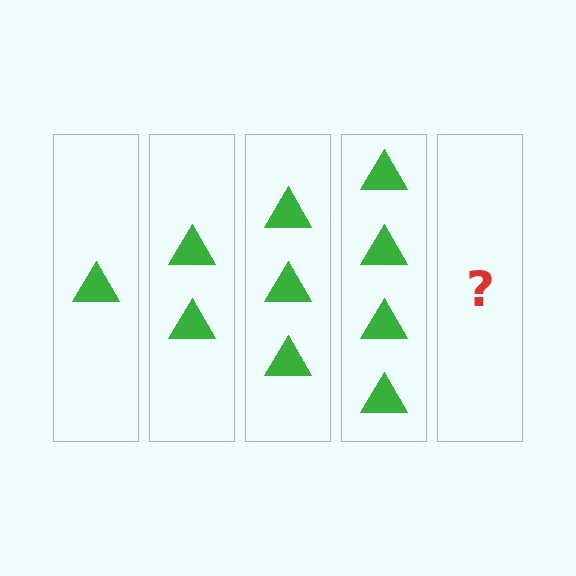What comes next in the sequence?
The next element should be 5 triangles.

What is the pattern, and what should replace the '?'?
The pattern is that each step adds one more triangle. The '?' should be 5 triangles.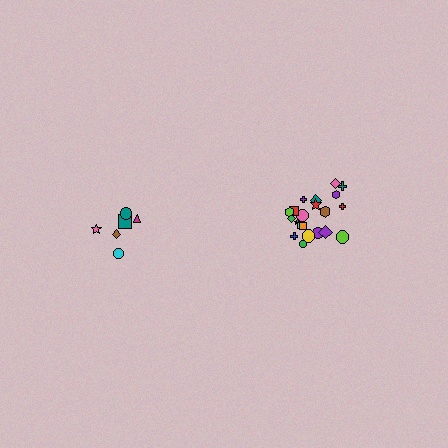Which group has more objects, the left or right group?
The right group.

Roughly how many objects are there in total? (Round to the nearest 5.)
Roughly 30 objects in total.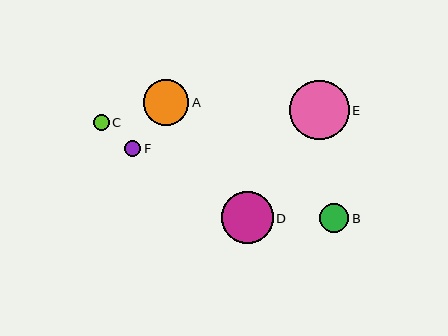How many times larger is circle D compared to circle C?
Circle D is approximately 3.3 times the size of circle C.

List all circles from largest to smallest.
From largest to smallest: E, D, A, B, F, C.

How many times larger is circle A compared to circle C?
Circle A is approximately 2.9 times the size of circle C.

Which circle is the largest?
Circle E is the largest with a size of approximately 59 pixels.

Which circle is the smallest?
Circle C is the smallest with a size of approximately 16 pixels.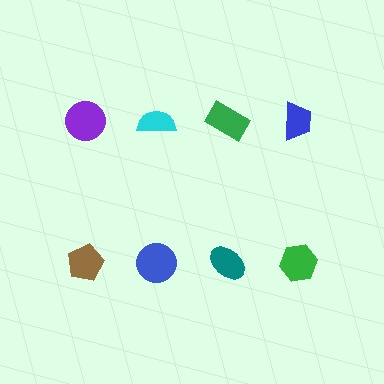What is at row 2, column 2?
A blue circle.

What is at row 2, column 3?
A teal ellipse.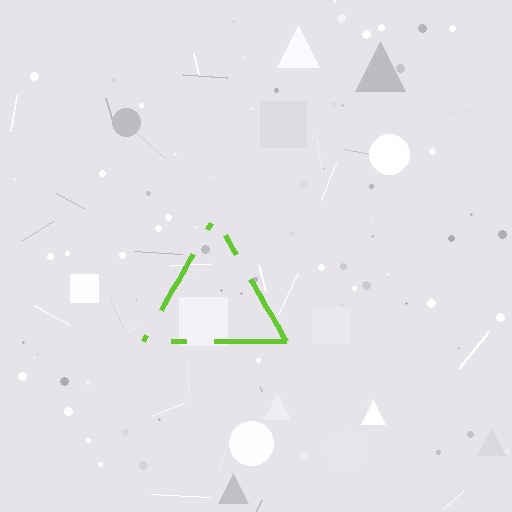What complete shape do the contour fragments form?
The contour fragments form a triangle.